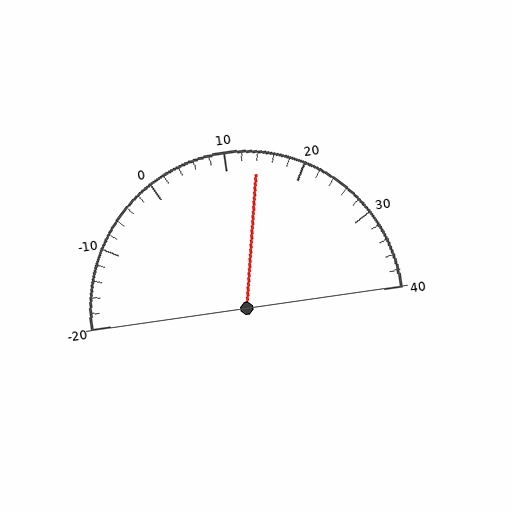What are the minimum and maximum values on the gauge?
The gauge ranges from -20 to 40.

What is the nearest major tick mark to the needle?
The nearest major tick mark is 10.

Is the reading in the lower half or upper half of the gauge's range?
The reading is in the upper half of the range (-20 to 40).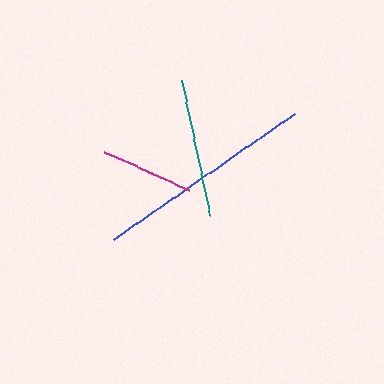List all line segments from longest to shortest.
From longest to shortest: blue, teal, magenta.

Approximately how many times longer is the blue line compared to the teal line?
The blue line is approximately 1.6 times the length of the teal line.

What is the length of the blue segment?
The blue segment is approximately 220 pixels long.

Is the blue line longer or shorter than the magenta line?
The blue line is longer than the magenta line.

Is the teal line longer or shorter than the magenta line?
The teal line is longer than the magenta line.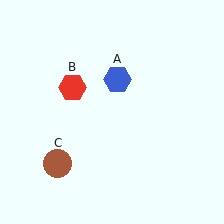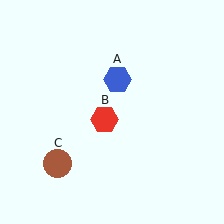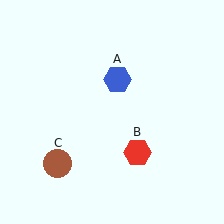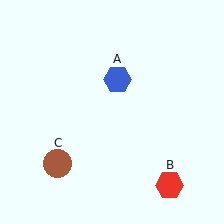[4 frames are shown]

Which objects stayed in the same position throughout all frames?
Blue hexagon (object A) and brown circle (object C) remained stationary.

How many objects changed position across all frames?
1 object changed position: red hexagon (object B).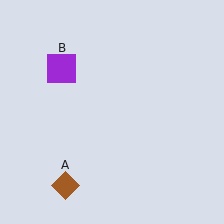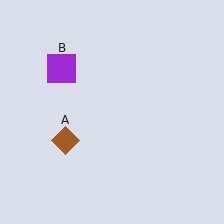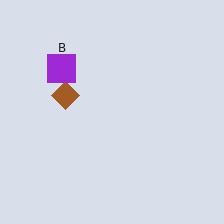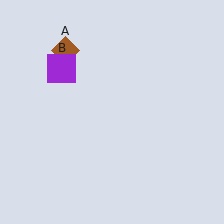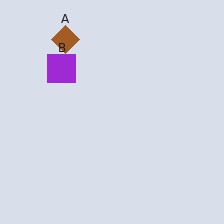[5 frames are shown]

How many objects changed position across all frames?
1 object changed position: brown diamond (object A).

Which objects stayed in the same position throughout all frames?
Purple square (object B) remained stationary.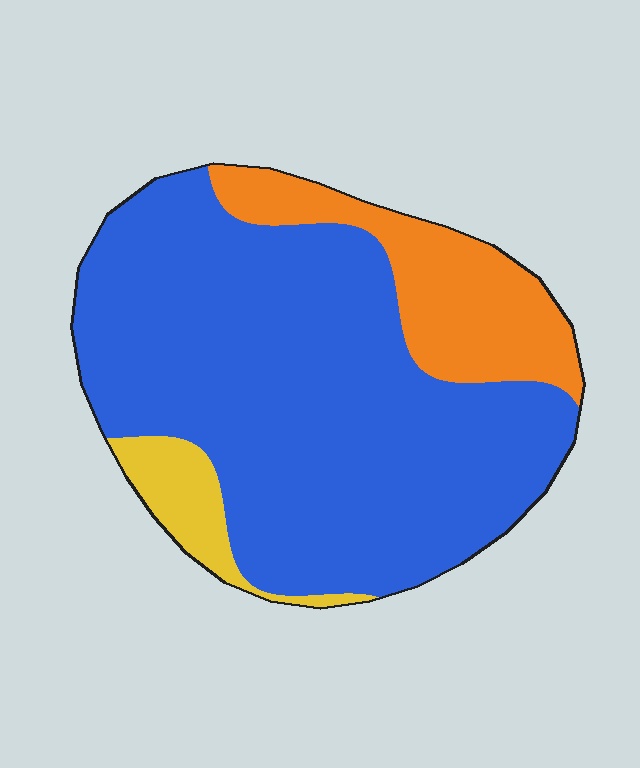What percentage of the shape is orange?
Orange takes up about one fifth (1/5) of the shape.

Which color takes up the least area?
Yellow, at roughly 5%.